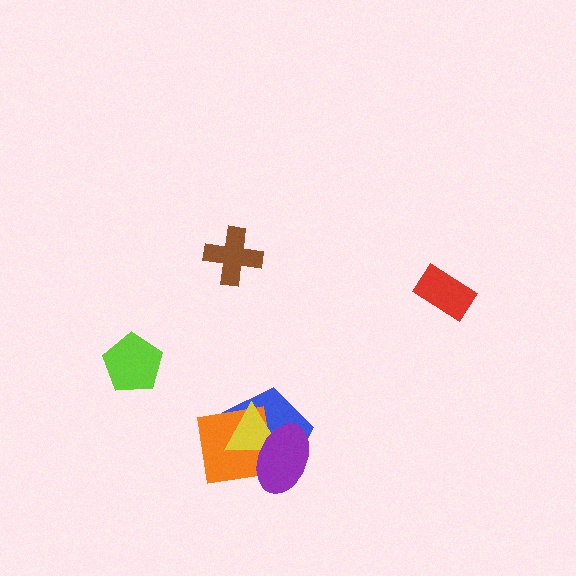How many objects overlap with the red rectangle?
0 objects overlap with the red rectangle.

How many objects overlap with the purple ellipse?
3 objects overlap with the purple ellipse.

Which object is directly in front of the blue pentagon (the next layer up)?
The orange square is directly in front of the blue pentagon.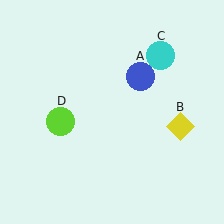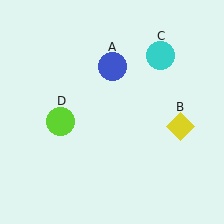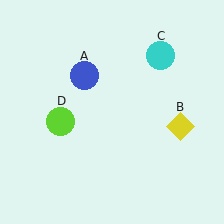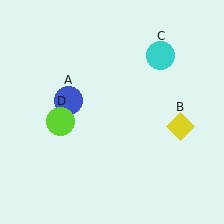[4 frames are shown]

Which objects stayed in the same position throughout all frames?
Yellow diamond (object B) and cyan circle (object C) and lime circle (object D) remained stationary.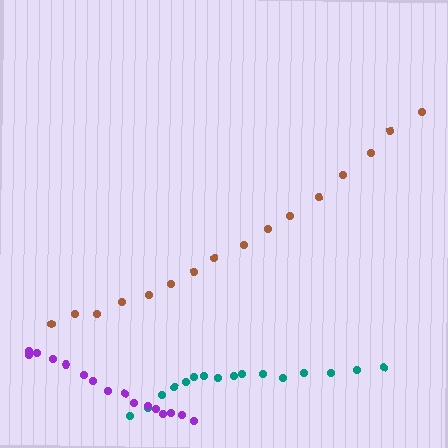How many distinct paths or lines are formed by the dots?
There are 3 distinct paths.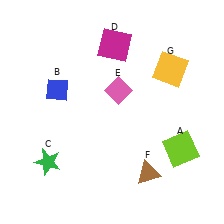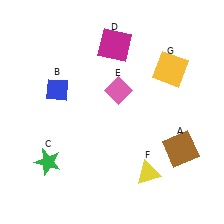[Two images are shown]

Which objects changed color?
A changed from lime to brown. F changed from brown to yellow.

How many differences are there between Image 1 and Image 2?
There are 2 differences between the two images.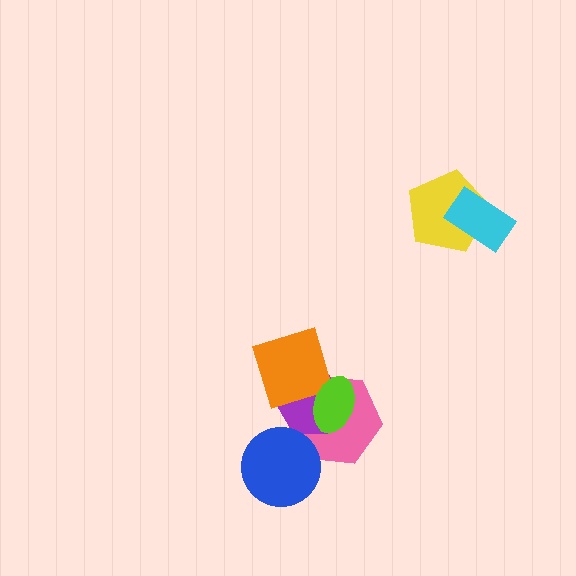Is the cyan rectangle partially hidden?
No, no other shape covers it.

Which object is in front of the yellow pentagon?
The cyan rectangle is in front of the yellow pentagon.